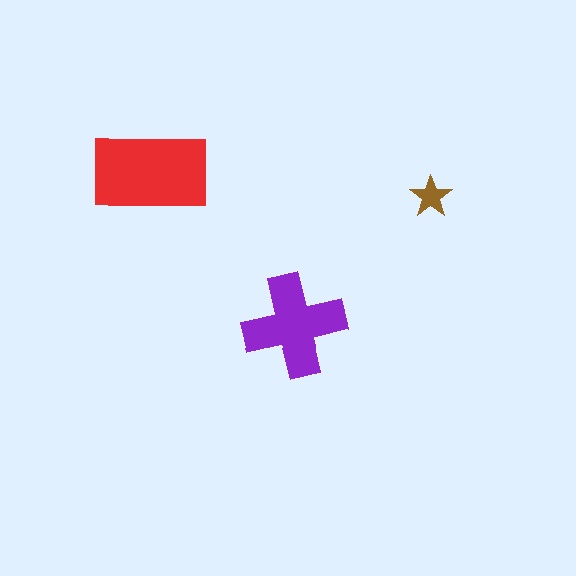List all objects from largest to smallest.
The red rectangle, the purple cross, the brown star.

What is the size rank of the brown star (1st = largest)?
3rd.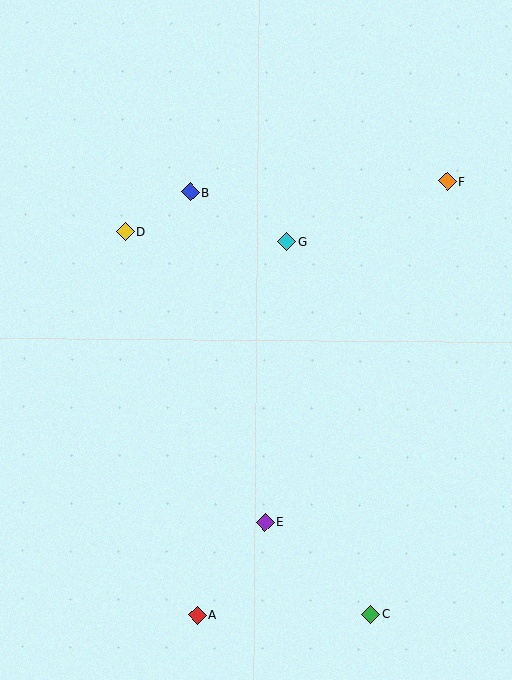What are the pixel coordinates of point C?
Point C is at (371, 614).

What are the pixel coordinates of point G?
Point G is at (287, 242).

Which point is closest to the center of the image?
Point G at (287, 242) is closest to the center.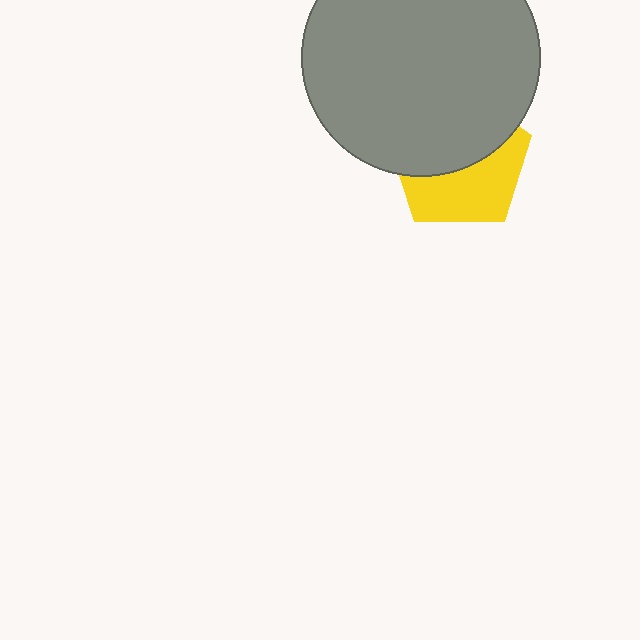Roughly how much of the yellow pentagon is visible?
About half of it is visible (roughly 46%).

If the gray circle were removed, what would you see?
You would see the complete yellow pentagon.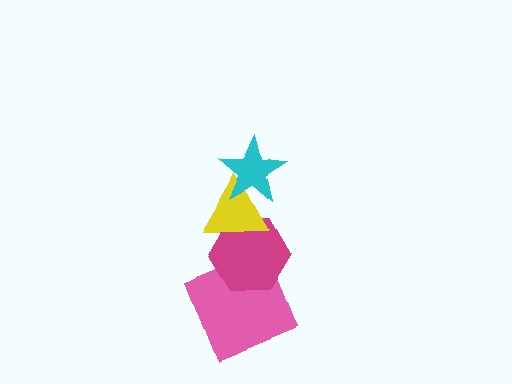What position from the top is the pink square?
The pink square is 4th from the top.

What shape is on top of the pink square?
The magenta hexagon is on top of the pink square.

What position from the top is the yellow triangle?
The yellow triangle is 2nd from the top.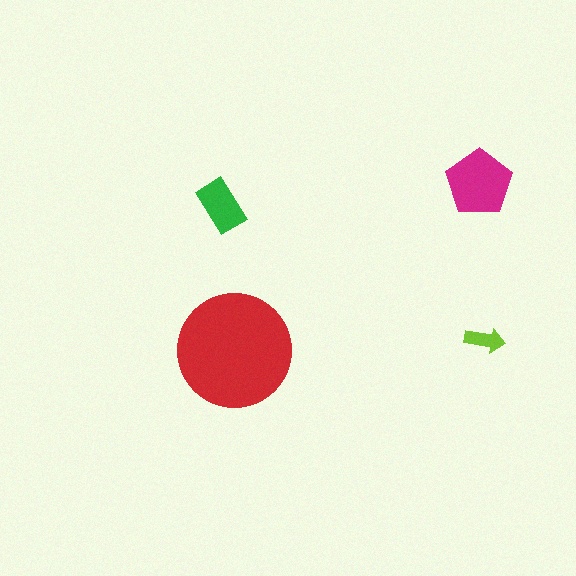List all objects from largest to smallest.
The red circle, the magenta pentagon, the green rectangle, the lime arrow.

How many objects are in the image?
There are 4 objects in the image.